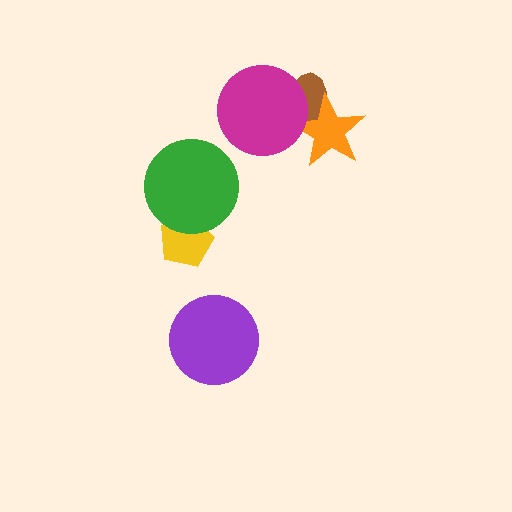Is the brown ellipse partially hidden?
Yes, it is partially covered by another shape.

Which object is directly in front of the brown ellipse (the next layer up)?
The orange star is directly in front of the brown ellipse.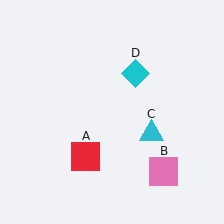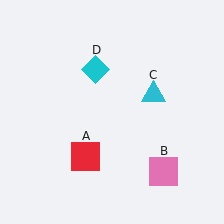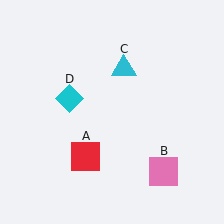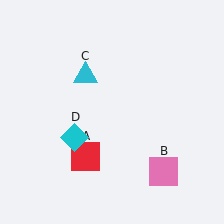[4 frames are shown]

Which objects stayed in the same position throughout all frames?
Red square (object A) and pink square (object B) remained stationary.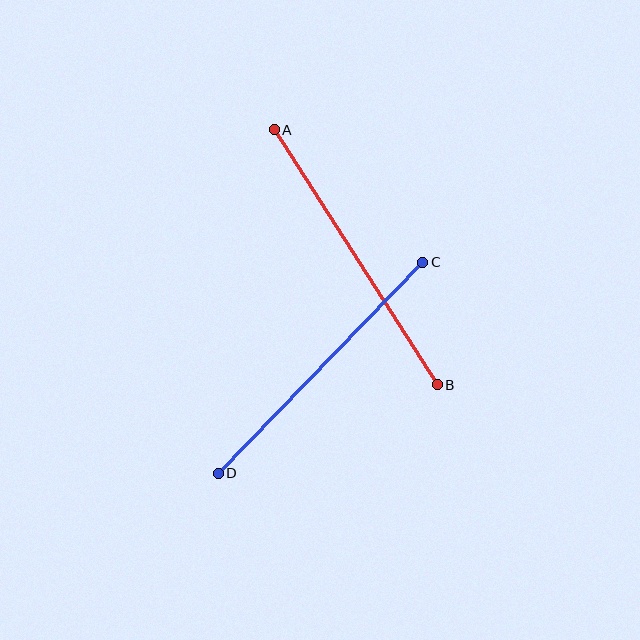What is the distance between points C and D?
The distance is approximately 293 pixels.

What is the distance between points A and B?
The distance is approximately 303 pixels.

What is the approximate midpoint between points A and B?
The midpoint is at approximately (356, 257) pixels.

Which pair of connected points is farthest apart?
Points A and B are farthest apart.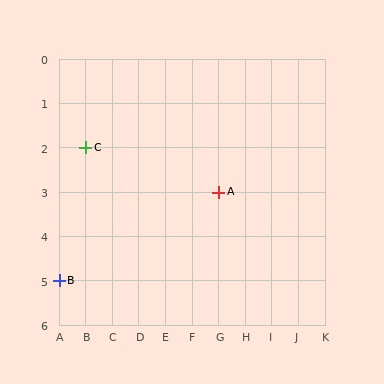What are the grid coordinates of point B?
Point B is at grid coordinates (A, 5).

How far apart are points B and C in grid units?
Points B and C are 1 column and 3 rows apart (about 3.2 grid units diagonally).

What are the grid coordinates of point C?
Point C is at grid coordinates (B, 2).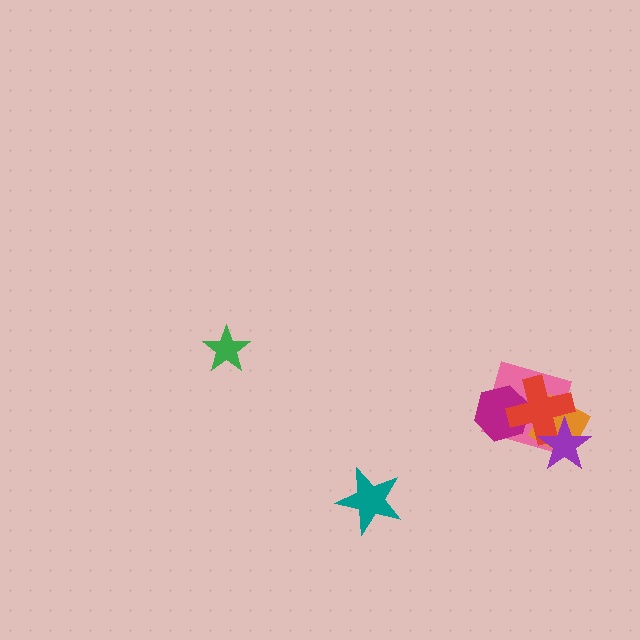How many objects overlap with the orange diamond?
3 objects overlap with the orange diamond.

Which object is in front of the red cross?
The purple star is in front of the red cross.